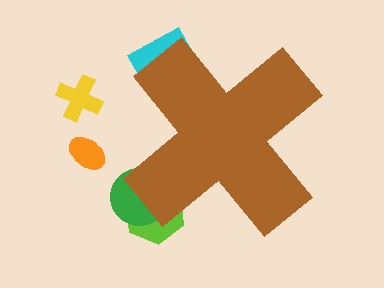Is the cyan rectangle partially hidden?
Yes, the cyan rectangle is partially hidden behind the brown cross.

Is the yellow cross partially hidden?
No, the yellow cross is fully visible.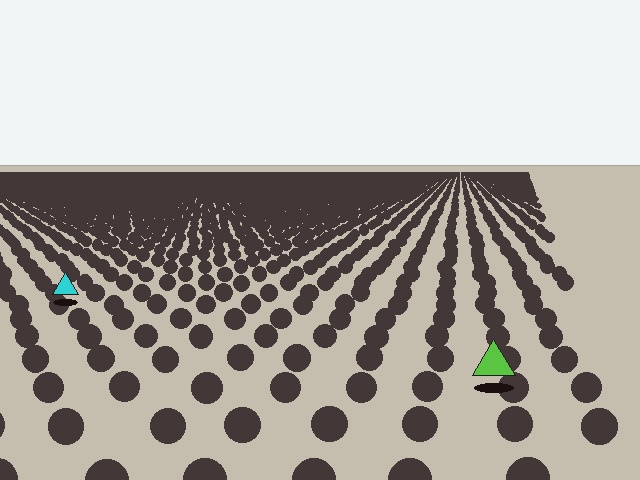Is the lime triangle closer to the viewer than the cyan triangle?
Yes. The lime triangle is closer — you can tell from the texture gradient: the ground texture is coarser near it.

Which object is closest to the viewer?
The lime triangle is closest. The texture marks near it are larger and more spread out.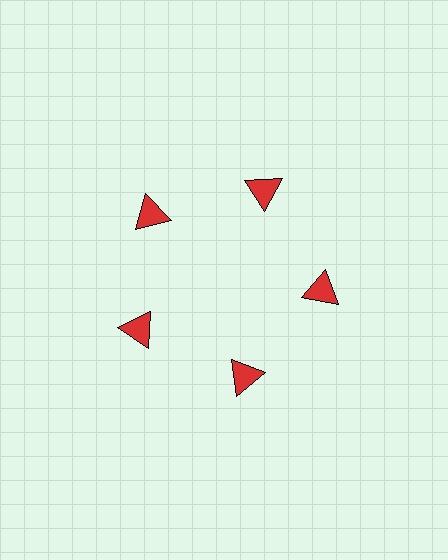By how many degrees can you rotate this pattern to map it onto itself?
The pattern maps onto itself every 72 degrees of rotation.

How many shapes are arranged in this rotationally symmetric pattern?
There are 5 shapes, arranged in 5 groups of 1.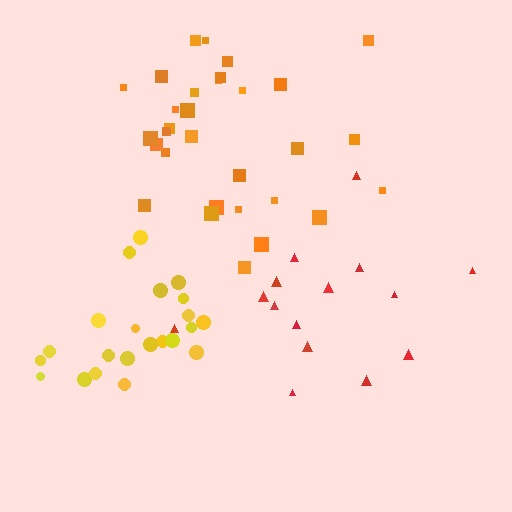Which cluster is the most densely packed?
Orange.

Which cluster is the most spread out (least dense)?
Red.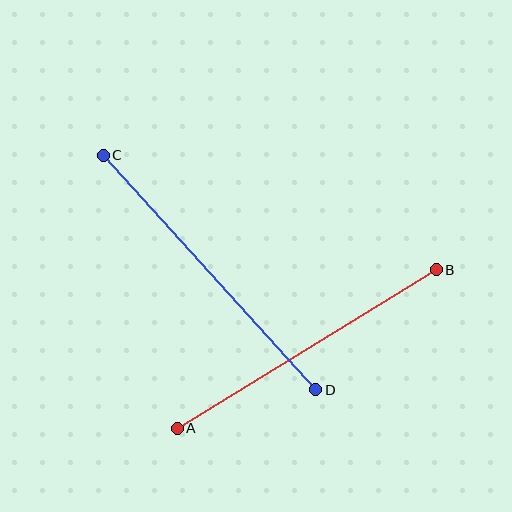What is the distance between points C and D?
The distance is approximately 317 pixels.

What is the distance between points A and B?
The distance is approximately 304 pixels.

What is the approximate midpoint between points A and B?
The midpoint is at approximately (307, 349) pixels.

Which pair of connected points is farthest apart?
Points C and D are farthest apart.